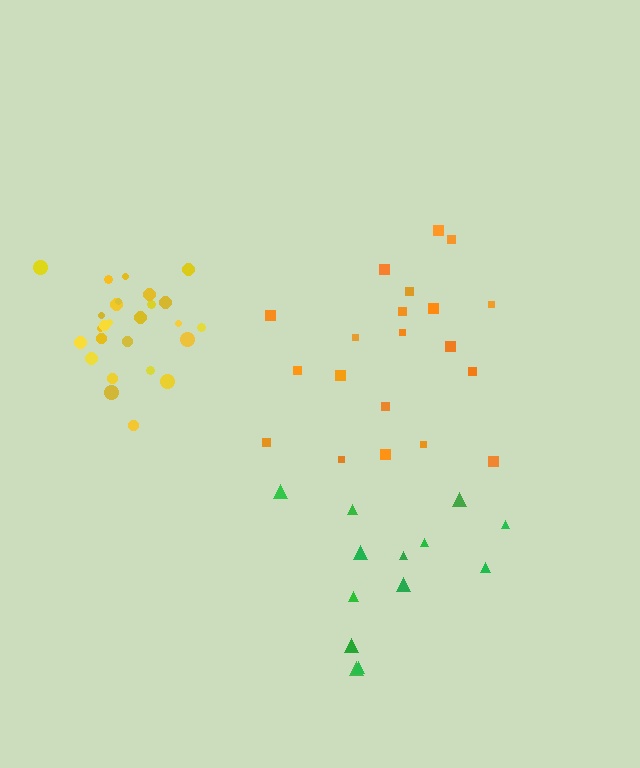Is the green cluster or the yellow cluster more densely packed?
Yellow.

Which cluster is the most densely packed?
Yellow.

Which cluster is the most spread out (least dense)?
Green.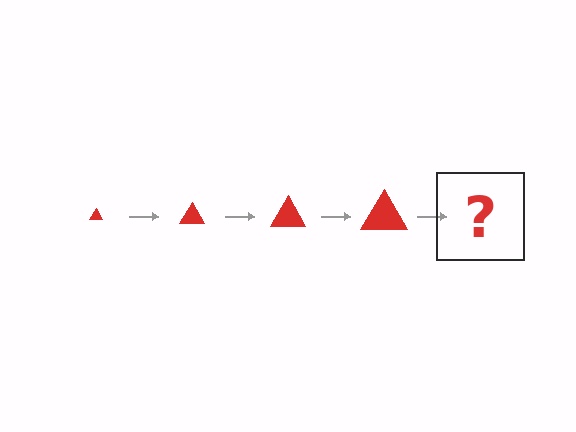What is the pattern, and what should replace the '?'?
The pattern is that the triangle gets progressively larger each step. The '?' should be a red triangle, larger than the previous one.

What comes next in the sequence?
The next element should be a red triangle, larger than the previous one.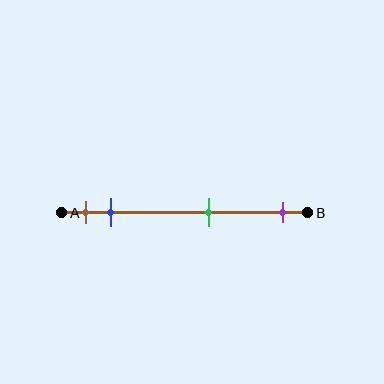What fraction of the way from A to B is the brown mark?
The brown mark is approximately 10% (0.1) of the way from A to B.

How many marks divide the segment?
There are 4 marks dividing the segment.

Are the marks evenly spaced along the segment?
No, the marks are not evenly spaced.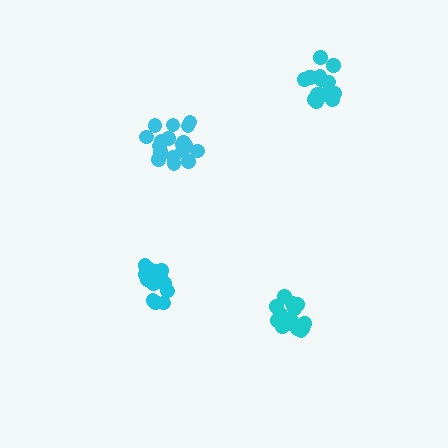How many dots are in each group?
Group 1: 18 dots, Group 2: 15 dots, Group 3: 15 dots, Group 4: 18 dots (66 total).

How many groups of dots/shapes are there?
There are 4 groups.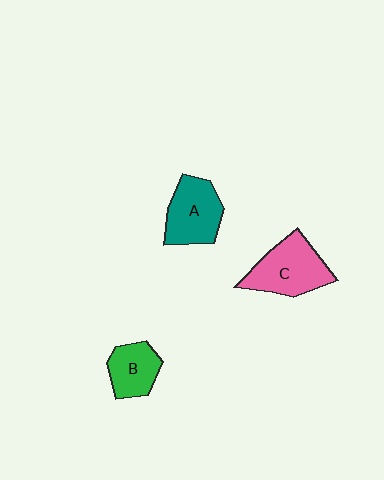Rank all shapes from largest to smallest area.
From largest to smallest: C (pink), A (teal), B (green).